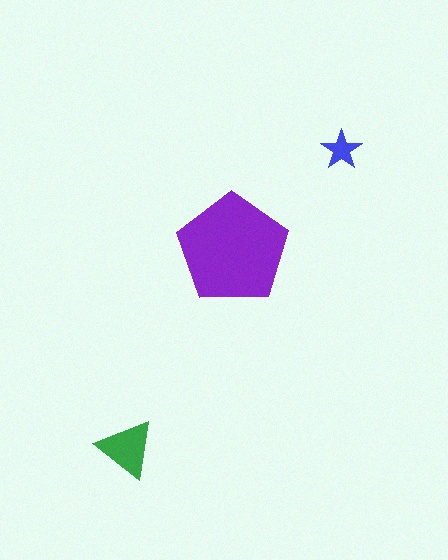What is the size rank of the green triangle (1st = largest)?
2nd.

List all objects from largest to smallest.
The purple pentagon, the green triangle, the blue star.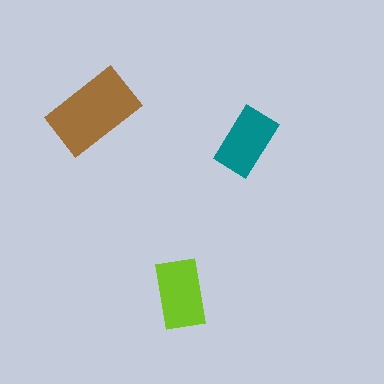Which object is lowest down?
The lime rectangle is bottommost.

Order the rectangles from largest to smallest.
the brown one, the lime one, the teal one.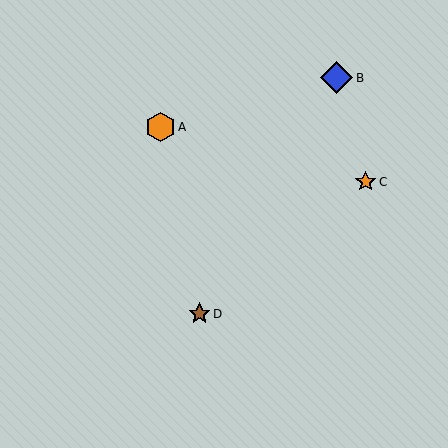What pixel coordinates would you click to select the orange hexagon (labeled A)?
Click at (161, 127) to select the orange hexagon A.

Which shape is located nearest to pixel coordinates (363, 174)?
The orange star (labeled C) at (366, 182) is nearest to that location.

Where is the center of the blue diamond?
The center of the blue diamond is at (337, 78).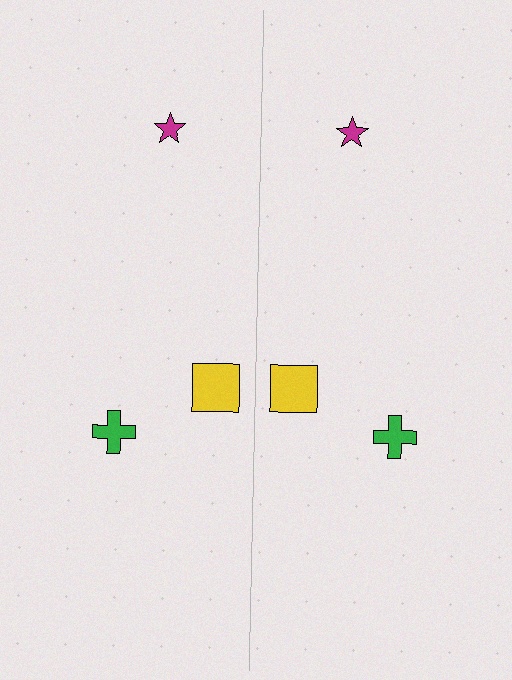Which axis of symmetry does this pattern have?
The pattern has a vertical axis of symmetry running through the center of the image.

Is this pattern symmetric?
Yes, this pattern has bilateral (reflection) symmetry.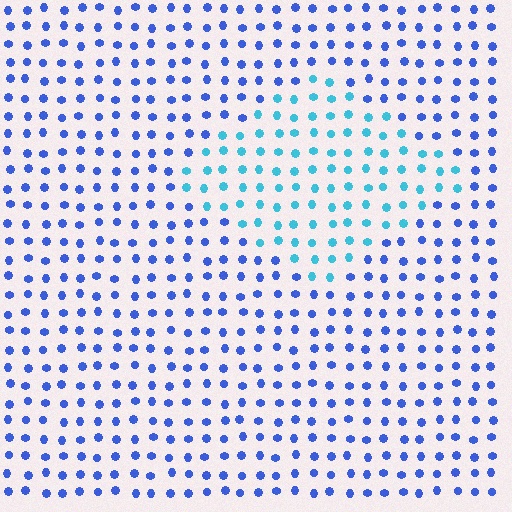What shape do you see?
I see a diamond.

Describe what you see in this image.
The image is filled with small blue elements in a uniform arrangement. A diamond-shaped region is visible where the elements are tinted to a slightly different hue, forming a subtle color boundary.